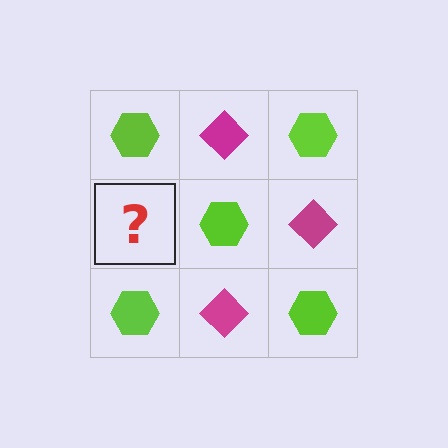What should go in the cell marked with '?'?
The missing cell should contain a magenta diamond.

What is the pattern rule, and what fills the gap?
The rule is that it alternates lime hexagon and magenta diamond in a checkerboard pattern. The gap should be filled with a magenta diamond.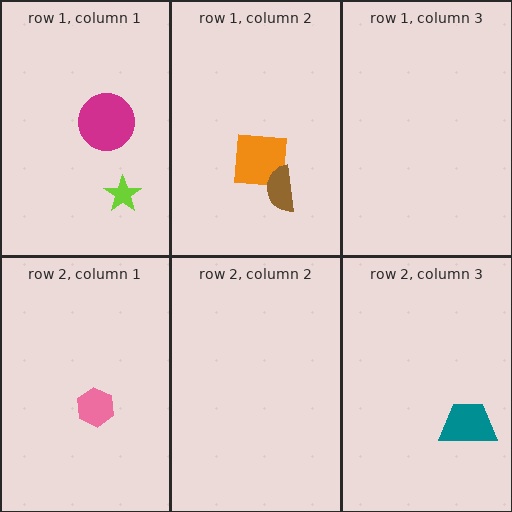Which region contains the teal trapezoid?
The row 2, column 3 region.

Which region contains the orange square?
The row 1, column 2 region.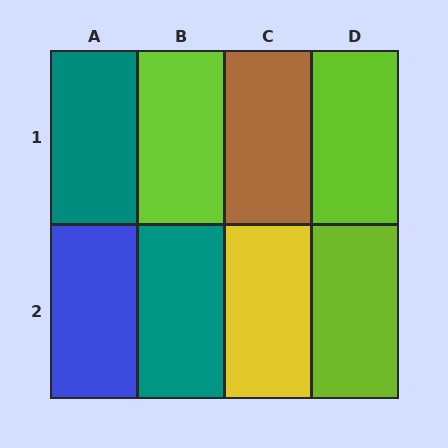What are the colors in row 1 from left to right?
Teal, lime, brown, lime.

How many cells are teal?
2 cells are teal.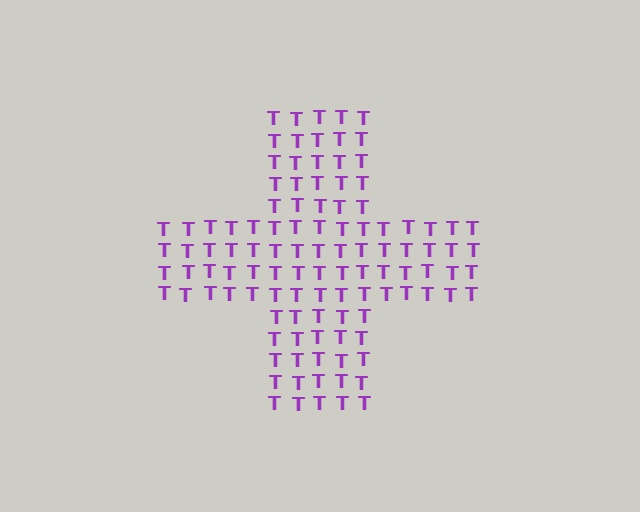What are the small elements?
The small elements are letter T's.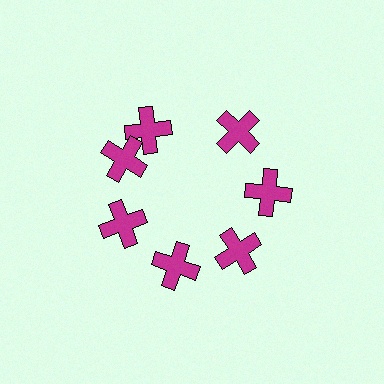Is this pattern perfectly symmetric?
No. The 7 magenta crosses are arranged in a ring, but one element near the 12 o'clock position is rotated out of alignment along the ring, breaking the 7-fold rotational symmetry.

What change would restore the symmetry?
The symmetry would be restored by rotating it back into even spacing with its neighbors so that all 7 crosses sit at equal angles and equal distance from the center.